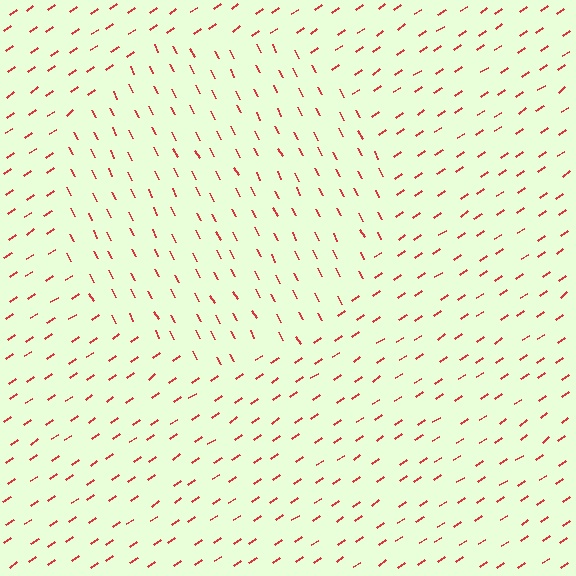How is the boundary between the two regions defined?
The boundary is defined purely by a change in line orientation (approximately 82 degrees difference). All lines are the same color and thickness.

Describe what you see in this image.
The image is filled with small red line segments. A circle region in the image has lines oriented differently from the surrounding lines, creating a visible texture boundary.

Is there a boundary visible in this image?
Yes, there is a texture boundary formed by a change in line orientation.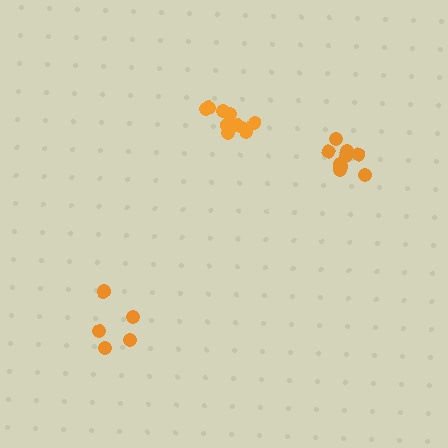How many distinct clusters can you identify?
There are 3 distinct clusters.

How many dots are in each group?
Group 1: 10 dots, Group 2: 11 dots, Group 3: 5 dots (26 total).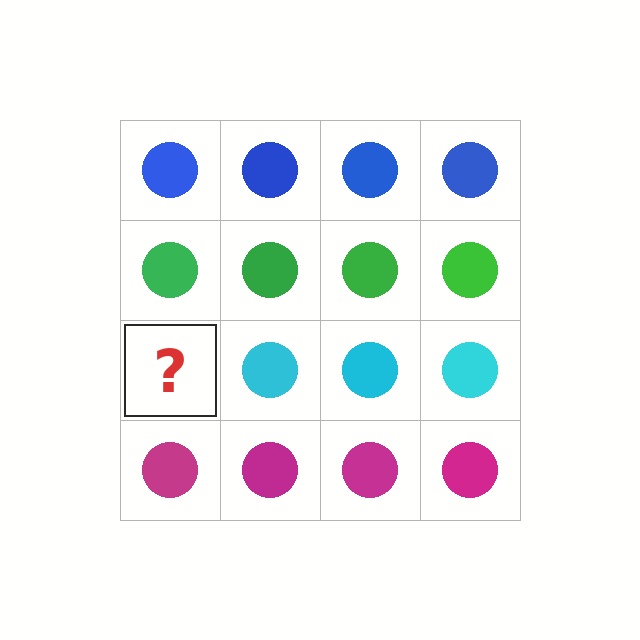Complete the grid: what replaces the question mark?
The question mark should be replaced with a cyan circle.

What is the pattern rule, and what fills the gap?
The rule is that each row has a consistent color. The gap should be filled with a cyan circle.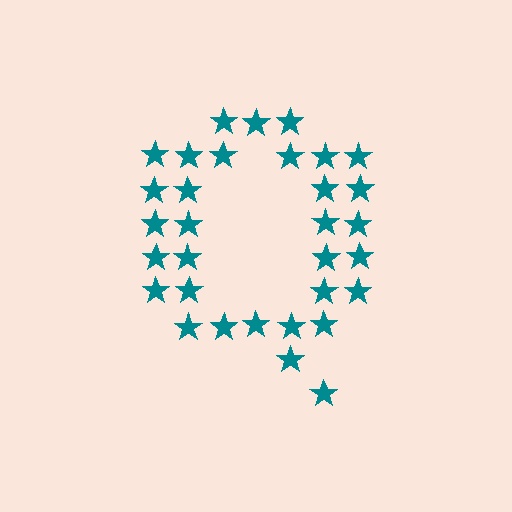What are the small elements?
The small elements are stars.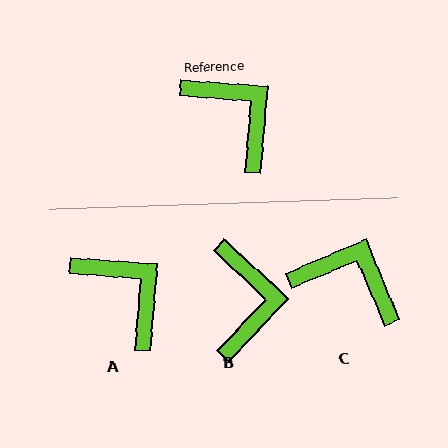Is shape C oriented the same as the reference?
No, it is off by about 27 degrees.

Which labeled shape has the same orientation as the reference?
A.